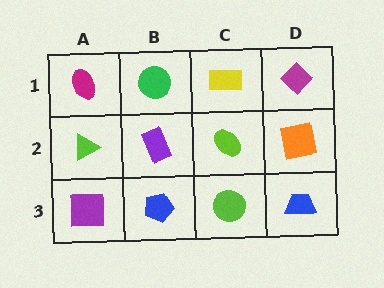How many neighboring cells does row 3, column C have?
3.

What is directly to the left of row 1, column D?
A yellow rectangle.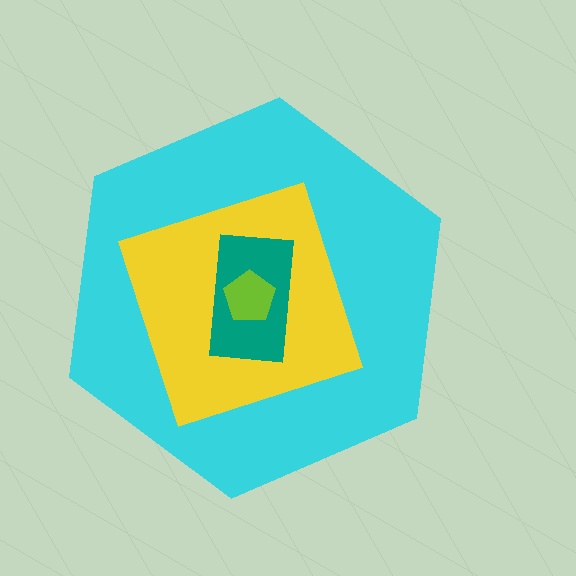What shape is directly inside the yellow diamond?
The teal rectangle.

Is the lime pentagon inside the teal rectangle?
Yes.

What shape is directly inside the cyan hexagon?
The yellow diamond.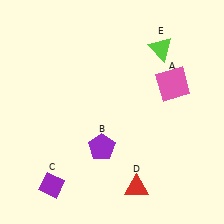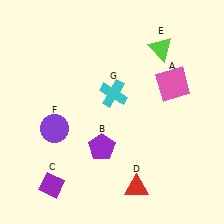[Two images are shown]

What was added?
A purple circle (F), a cyan cross (G) were added in Image 2.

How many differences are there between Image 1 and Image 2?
There are 2 differences between the two images.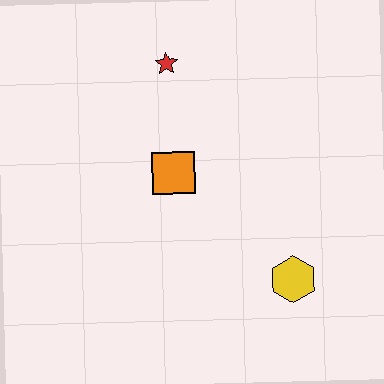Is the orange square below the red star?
Yes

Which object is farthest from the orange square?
The yellow hexagon is farthest from the orange square.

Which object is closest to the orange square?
The red star is closest to the orange square.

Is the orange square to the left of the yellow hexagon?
Yes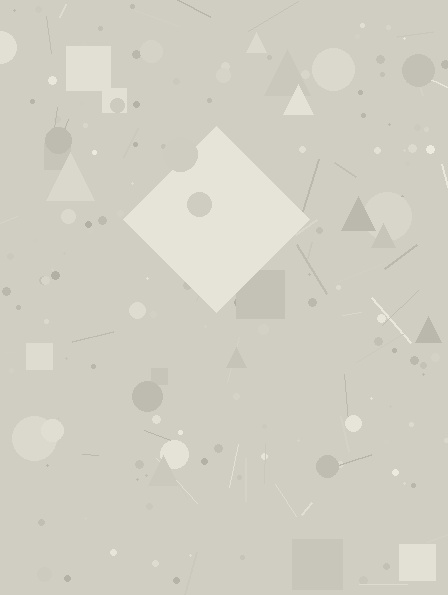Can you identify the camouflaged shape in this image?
The camouflaged shape is a diamond.